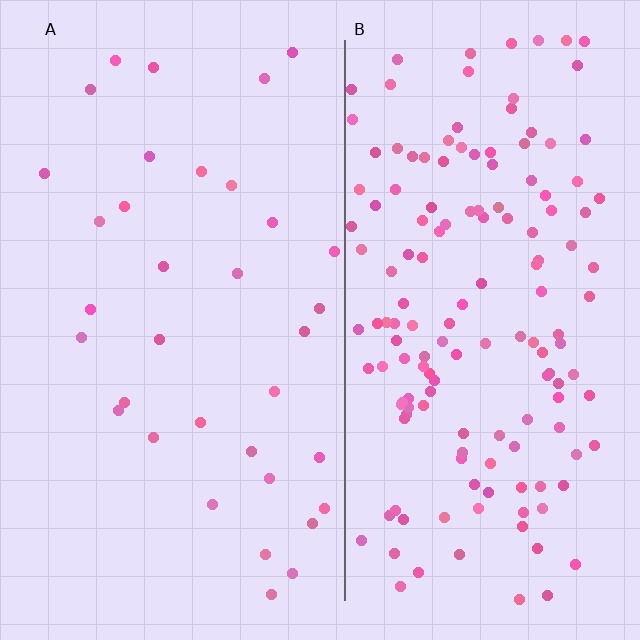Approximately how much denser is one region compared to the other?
Approximately 4.6× — region B over region A.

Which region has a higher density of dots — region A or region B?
B (the right).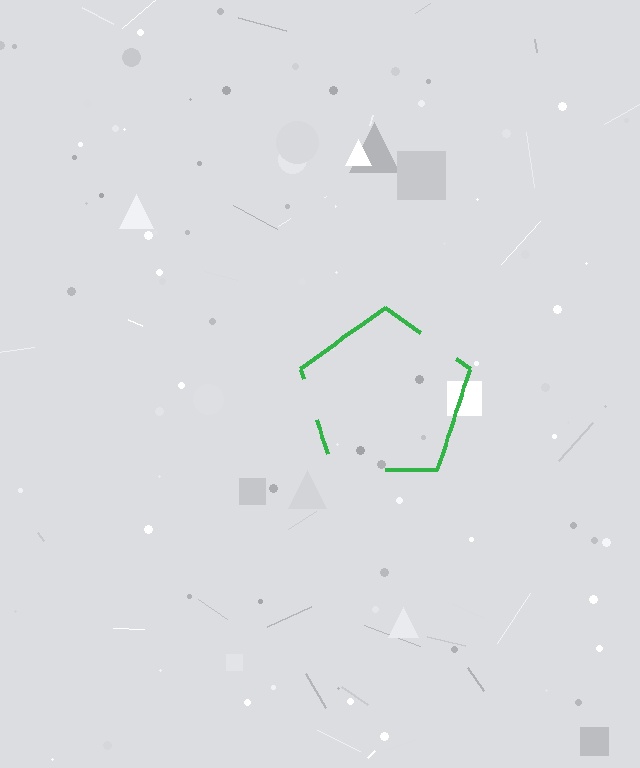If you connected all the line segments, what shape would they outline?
They would outline a pentagon.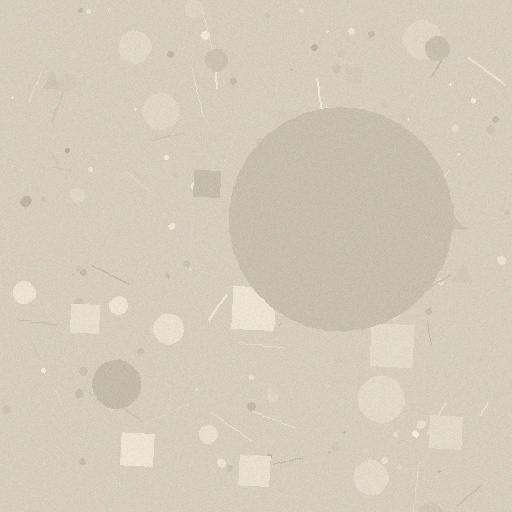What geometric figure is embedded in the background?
A circle is embedded in the background.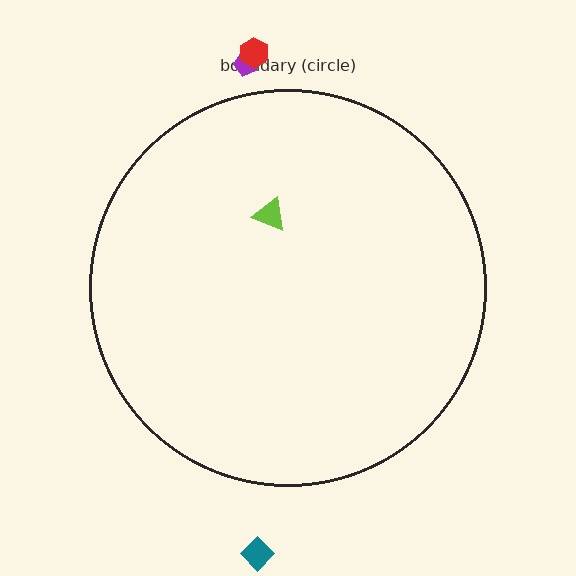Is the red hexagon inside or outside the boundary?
Outside.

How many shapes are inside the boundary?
1 inside, 3 outside.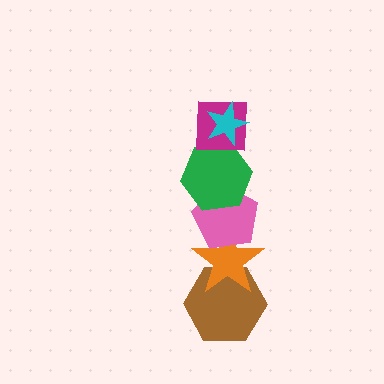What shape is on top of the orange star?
The pink pentagon is on top of the orange star.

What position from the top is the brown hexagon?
The brown hexagon is 6th from the top.